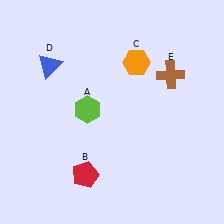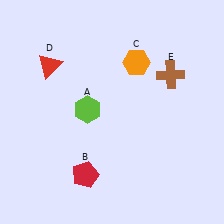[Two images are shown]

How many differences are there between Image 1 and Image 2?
There is 1 difference between the two images.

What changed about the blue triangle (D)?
In Image 1, D is blue. In Image 2, it changed to red.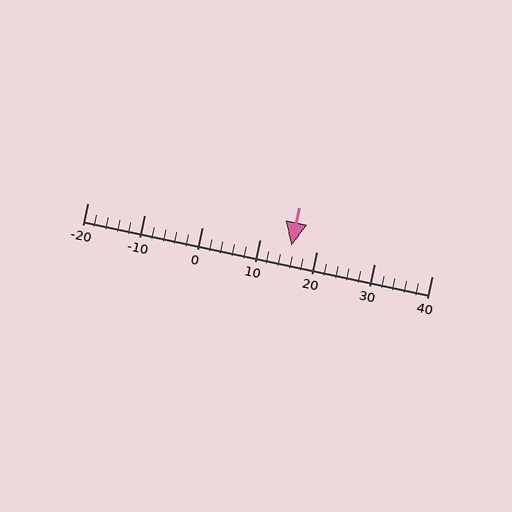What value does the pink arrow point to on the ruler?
The pink arrow points to approximately 16.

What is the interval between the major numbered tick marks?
The major tick marks are spaced 10 units apart.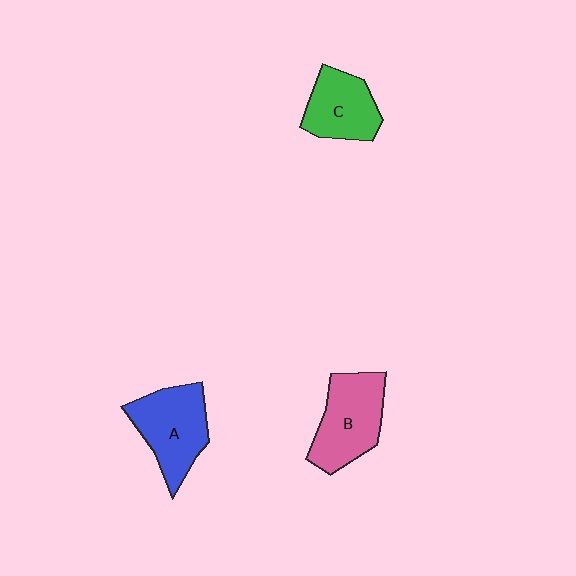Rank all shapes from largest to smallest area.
From largest to smallest: A (blue), B (pink), C (green).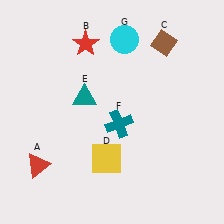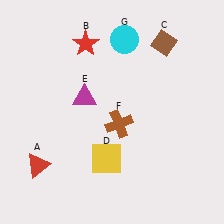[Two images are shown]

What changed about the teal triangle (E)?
In Image 1, E is teal. In Image 2, it changed to magenta.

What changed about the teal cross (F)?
In Image 1, F is teal. In Image 2, it changed to brown.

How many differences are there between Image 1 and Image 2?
There are 2 differences between the two images.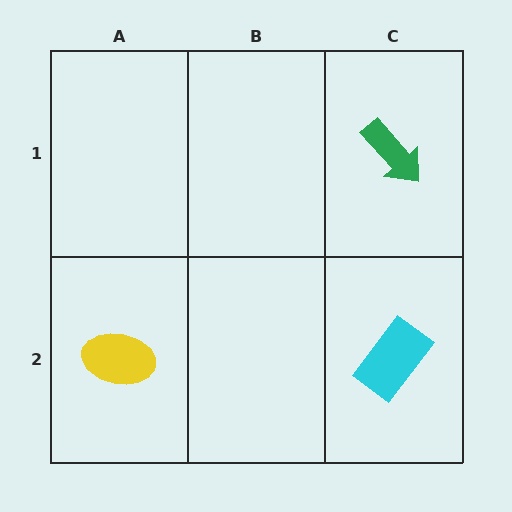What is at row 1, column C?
A green arrow.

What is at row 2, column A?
A yellow ellipse.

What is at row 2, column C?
A cyan rectangle.